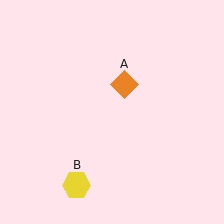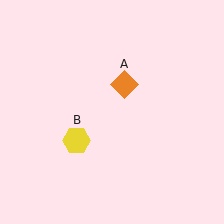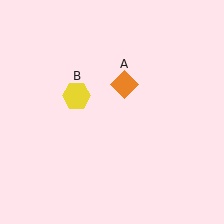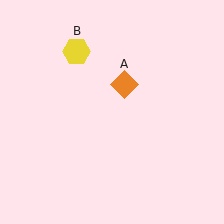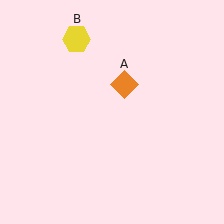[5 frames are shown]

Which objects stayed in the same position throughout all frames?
Orange diamond (object A) remained stationary.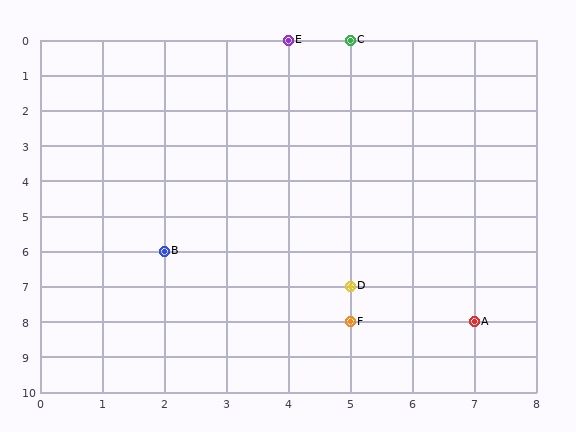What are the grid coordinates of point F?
Point F is at grid coordinates (5, 8).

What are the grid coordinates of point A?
Point A is at grid coordinates (7, 8).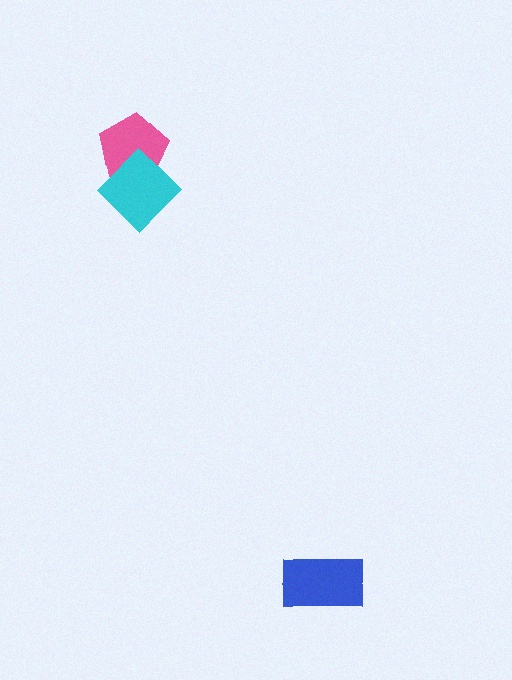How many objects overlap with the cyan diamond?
1 object overlaps with the cyan diamond.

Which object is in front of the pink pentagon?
The cyan diamond is in front of the pink pentagon.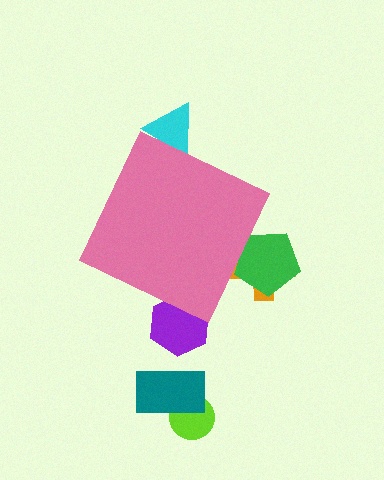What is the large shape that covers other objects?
A pink diamond.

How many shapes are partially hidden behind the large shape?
4 shapes are partially hidden.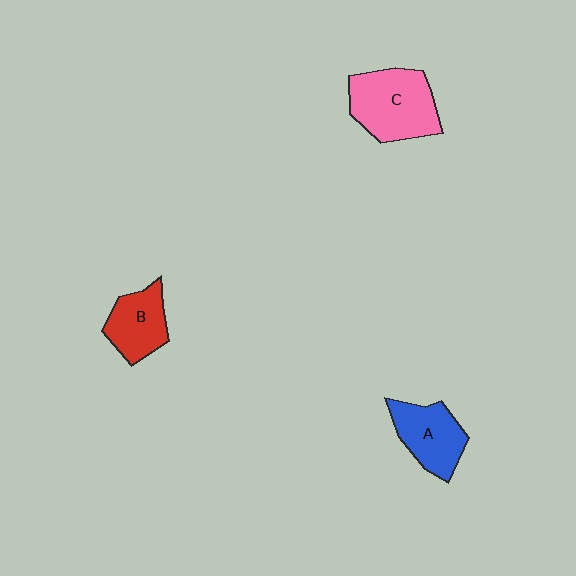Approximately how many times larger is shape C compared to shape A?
Approximately 1.3 times.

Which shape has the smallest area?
Shape B (red).